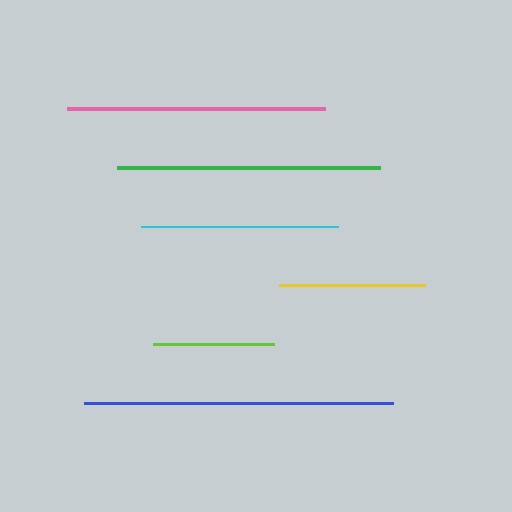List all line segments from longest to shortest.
From longest to shortest: blue, green, pink, cyan, yellow, lime.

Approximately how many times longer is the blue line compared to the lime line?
The blue line is approximately 2.5 times the length of the lime line.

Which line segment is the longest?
The blue line is the longest at approximately 309 pixels.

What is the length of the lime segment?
The lime segment is approximately 121 pixels long.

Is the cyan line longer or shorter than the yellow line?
The cyan line is longer than the yellow line.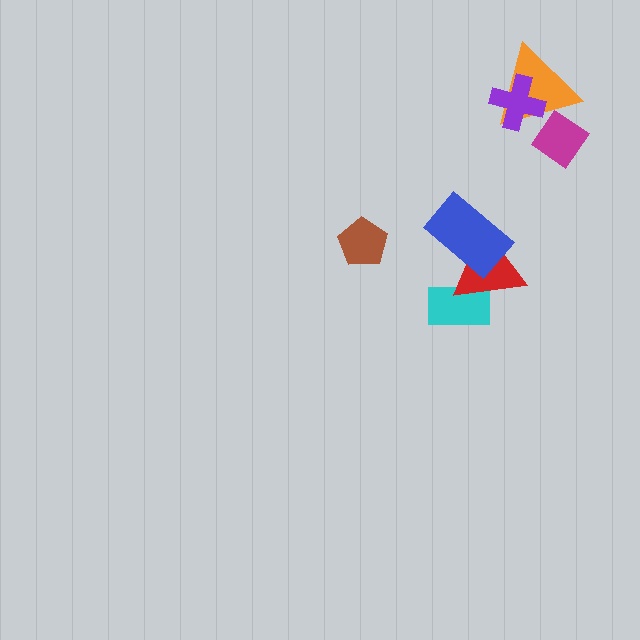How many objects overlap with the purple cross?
1 object overlaps with the purple cross.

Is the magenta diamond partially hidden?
Yes, it is partially covered by another shape.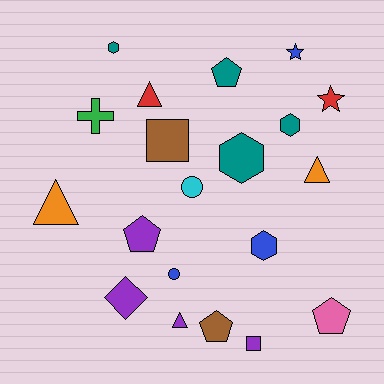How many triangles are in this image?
There are 4 triangles.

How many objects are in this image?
There are 20 objects.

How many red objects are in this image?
There are 2 red objects.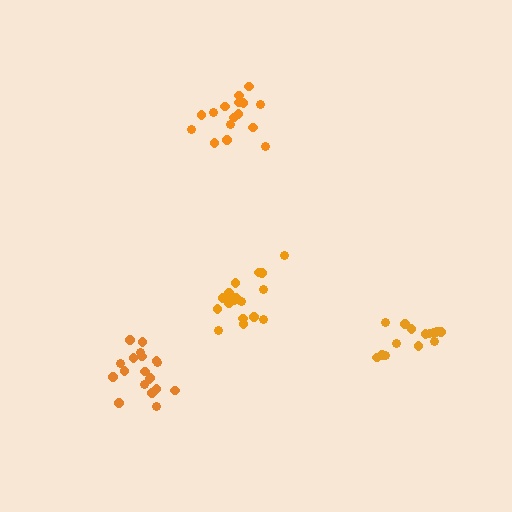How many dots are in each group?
Group 1: 19 dots, Group 2: 15 dots, Group 3: 16 dots, Group 4: 19 dots (69 total).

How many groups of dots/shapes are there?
There are 4 groups.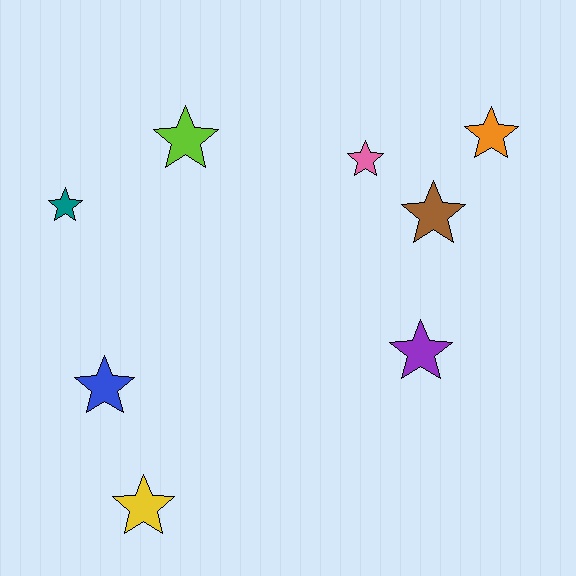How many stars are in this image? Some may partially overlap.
There are 8 stars.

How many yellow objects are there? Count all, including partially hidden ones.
There is 1 yellow object.